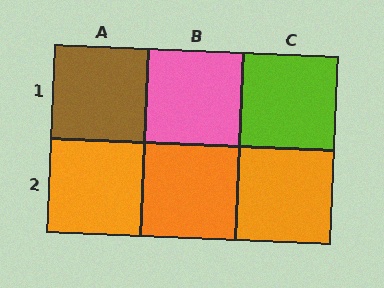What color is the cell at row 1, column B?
Pink.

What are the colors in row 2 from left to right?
Orange, orange, orange.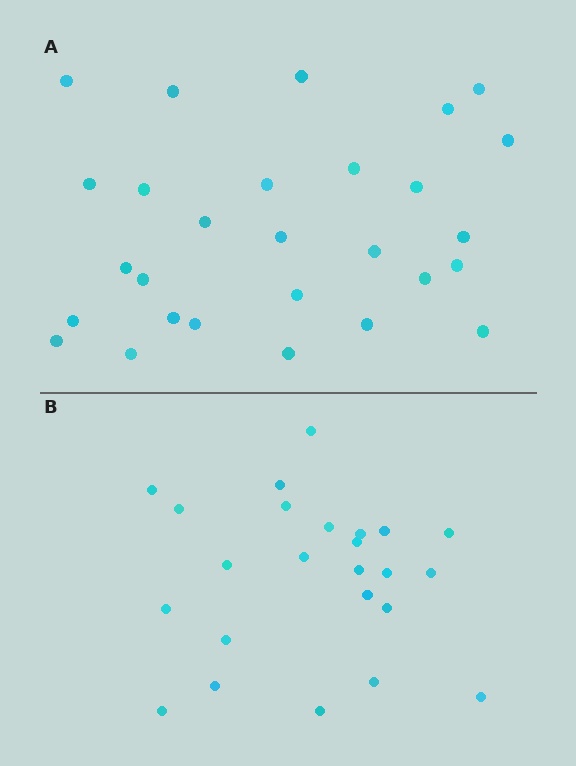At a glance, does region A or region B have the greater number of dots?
Region A (the top region) has more dots.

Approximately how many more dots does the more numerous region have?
Region A has about 4 more dots than region B.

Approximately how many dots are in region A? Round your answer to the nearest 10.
About 30 dots. (The exact count is 28, which rounds to 30.)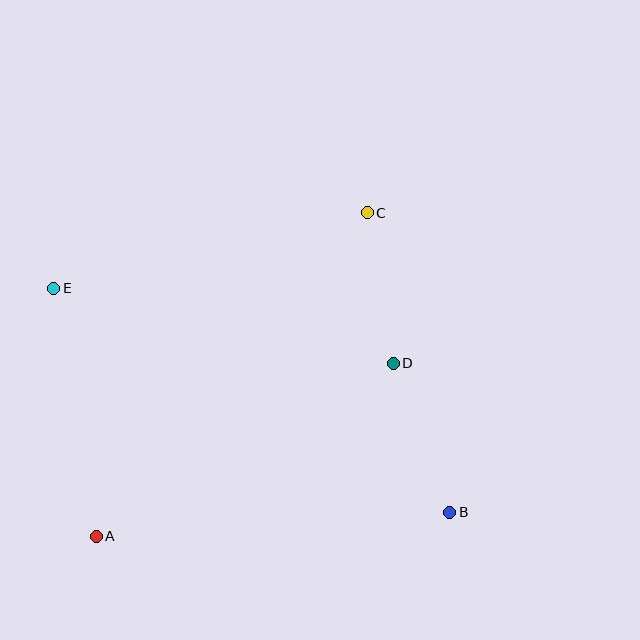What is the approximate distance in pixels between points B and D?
The distance between B and D is approximately 159 pixels.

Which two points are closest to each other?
Points C and D are closest to each other.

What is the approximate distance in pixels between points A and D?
The distance between A and D is approximately 344 pixels.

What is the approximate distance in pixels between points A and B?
The distance between A and B is approximately 354 pixels.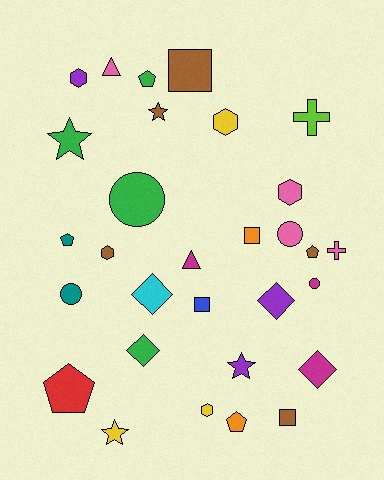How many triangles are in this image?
There are 2 triangles.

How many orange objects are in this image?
There are 2 orange objects.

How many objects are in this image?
There are 30 objects.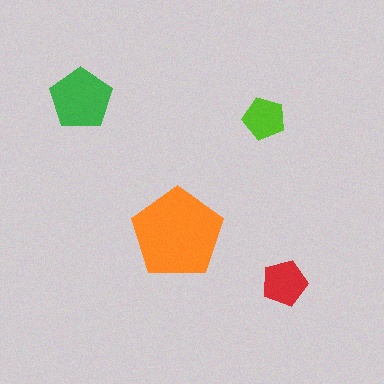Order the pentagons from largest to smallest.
the orange one, the green one, the red one, the lime one.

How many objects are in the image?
There are 4 objects in the image.